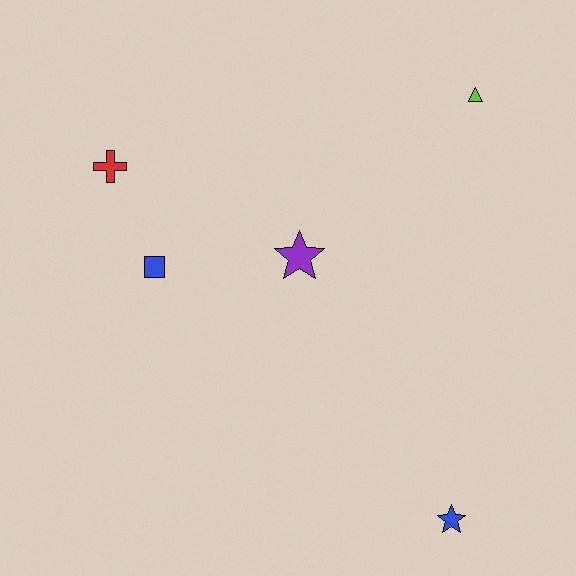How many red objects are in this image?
There is 1 red object.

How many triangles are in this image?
There is 1 triangle.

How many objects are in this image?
There are 5 objects.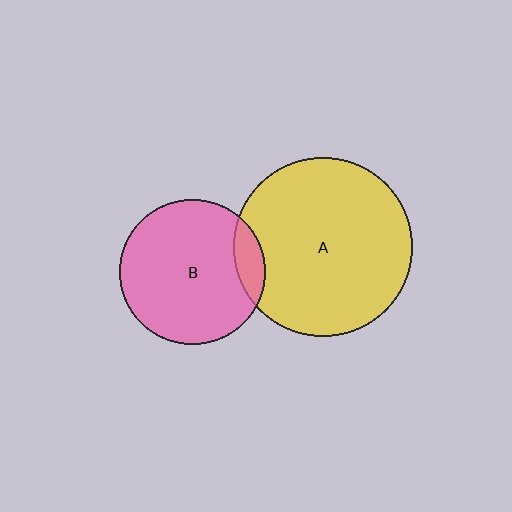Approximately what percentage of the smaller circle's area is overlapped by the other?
Approximately 10%.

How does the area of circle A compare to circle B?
Approximately 1.5 times.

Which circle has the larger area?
Circle A (yellow).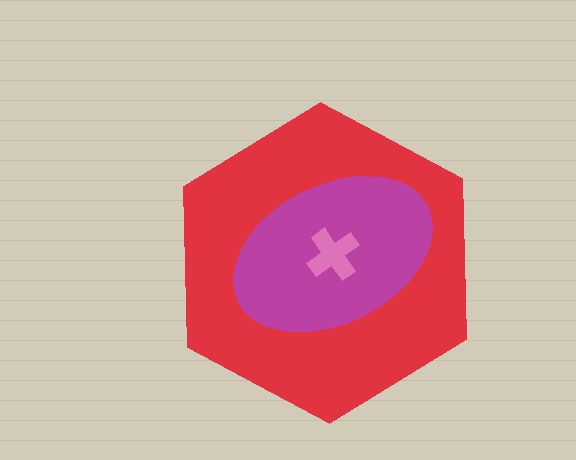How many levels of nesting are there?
3.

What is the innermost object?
The pink cross.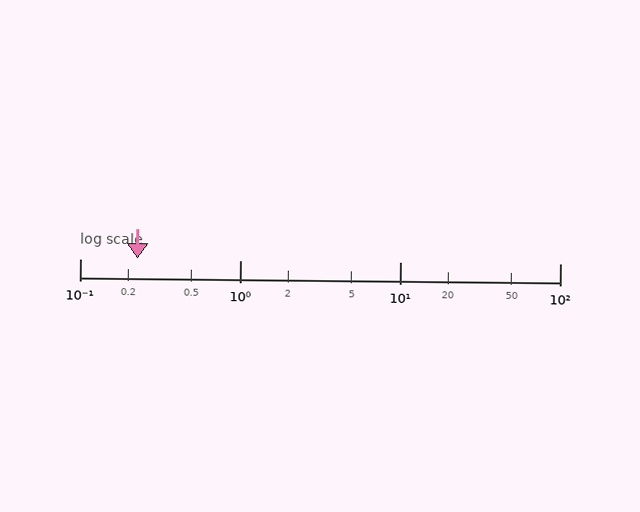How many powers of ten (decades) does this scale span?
The scale spans 3 decades, from 0.1 to 100.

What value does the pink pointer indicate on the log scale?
The pointer indicates approximately 0.23.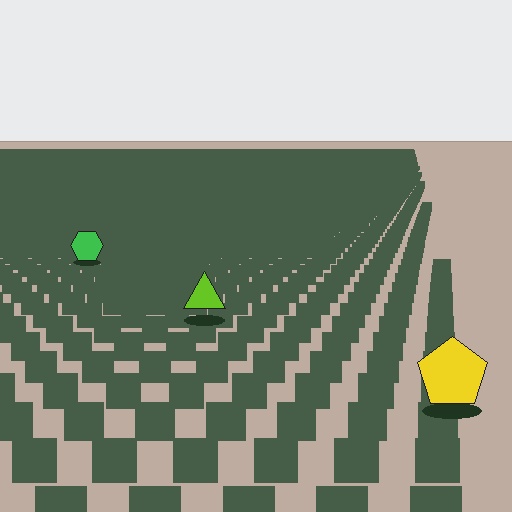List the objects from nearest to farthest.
From nearest to farthest: the yellow pentagon, the lime triangle, the green hexagon.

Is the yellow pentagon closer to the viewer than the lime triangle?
Yes. The yellow pentagon is closer — you can tell from the texture gradient: the ground texture is coarser near it.